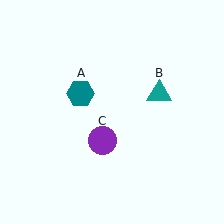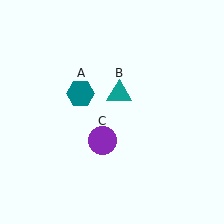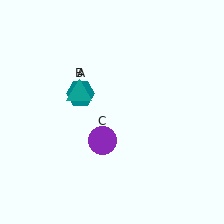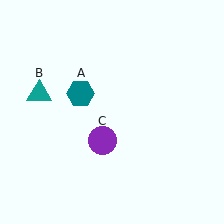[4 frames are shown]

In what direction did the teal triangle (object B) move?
The teal triangle (object B) moved left.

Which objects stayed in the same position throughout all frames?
Teal hexagon (object A) and purple circle (object C) remained stationary.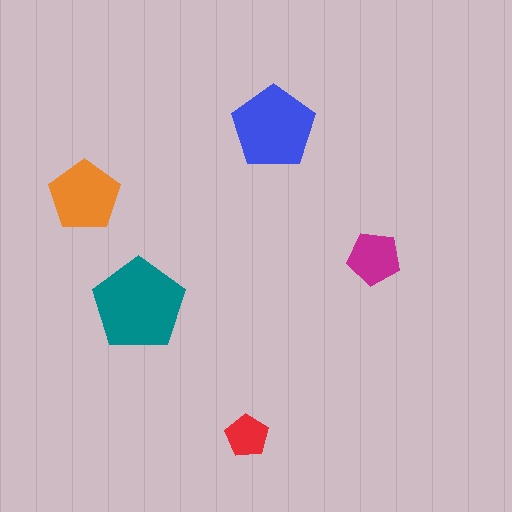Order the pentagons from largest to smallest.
the teal one, the blue one, the orange one, the magenta one, the red one.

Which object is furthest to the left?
The orange pentagon is leftmost.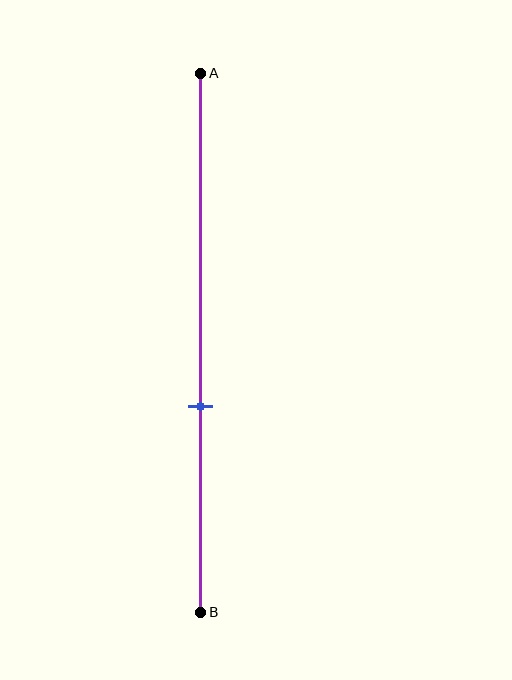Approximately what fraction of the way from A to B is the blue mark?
The blue mark is approximately 60% of the way from A to B.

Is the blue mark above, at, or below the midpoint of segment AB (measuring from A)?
The blue mark is below the midpoint of segment AB.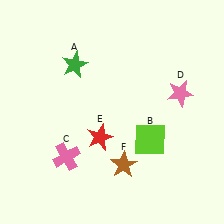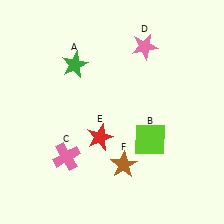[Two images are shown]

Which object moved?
The pink star (D) moved up.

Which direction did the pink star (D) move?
The pink star (D) moved up.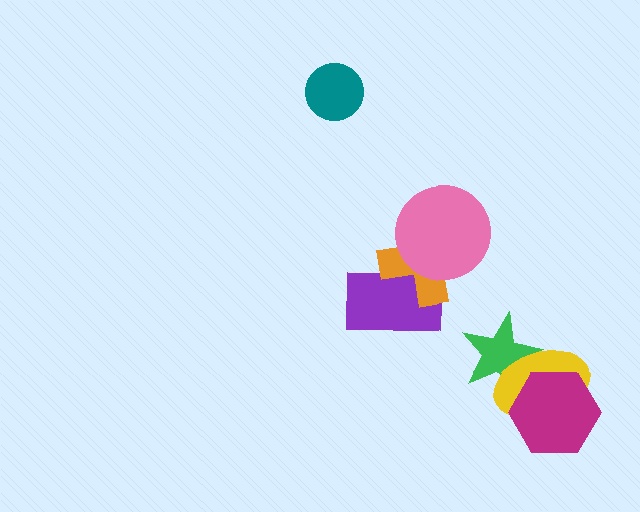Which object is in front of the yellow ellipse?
The magenta hexagon is in front of the yellow ellipse.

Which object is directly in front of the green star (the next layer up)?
The yellow ellipse is directly in front of the green star.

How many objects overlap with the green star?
2 objects overlap with the green star.